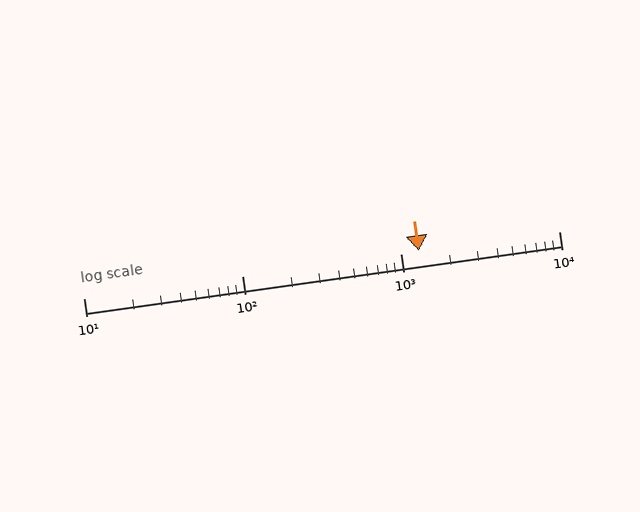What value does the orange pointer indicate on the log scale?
The pointer indicates approximately 1300.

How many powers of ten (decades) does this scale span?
The scale spans 3 decades, from 10 to 10000.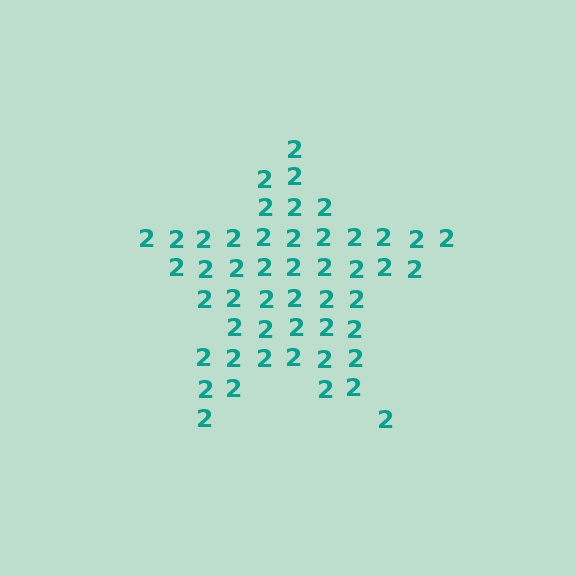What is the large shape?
The large shape is a star.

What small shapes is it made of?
It is made of small digit 2's.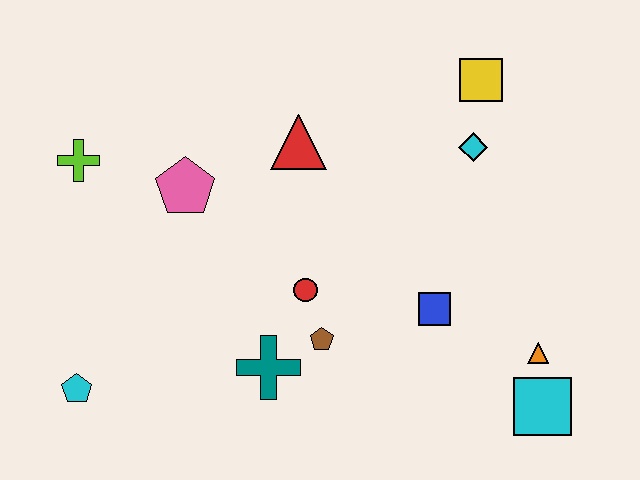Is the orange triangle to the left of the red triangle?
No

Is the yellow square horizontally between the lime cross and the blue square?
No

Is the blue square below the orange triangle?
No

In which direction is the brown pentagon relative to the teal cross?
The brown pentagon is to the right of the teal cross.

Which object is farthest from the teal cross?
The yellow square is farthest from the teal cross.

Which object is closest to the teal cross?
The brown pentagon is closest to the teal cross.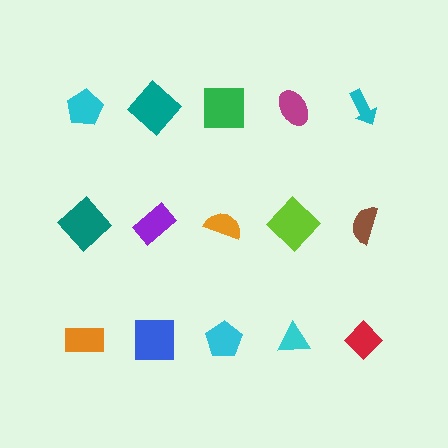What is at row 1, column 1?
A cyan pentagon.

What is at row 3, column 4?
A cyan triangle.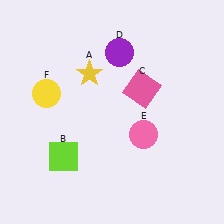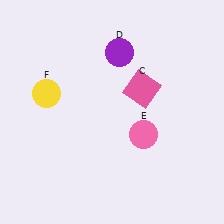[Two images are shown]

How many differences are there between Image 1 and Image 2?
There are 2 differences between the two images.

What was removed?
The lime square (B), the yellow star (A) were removed in Image 2.